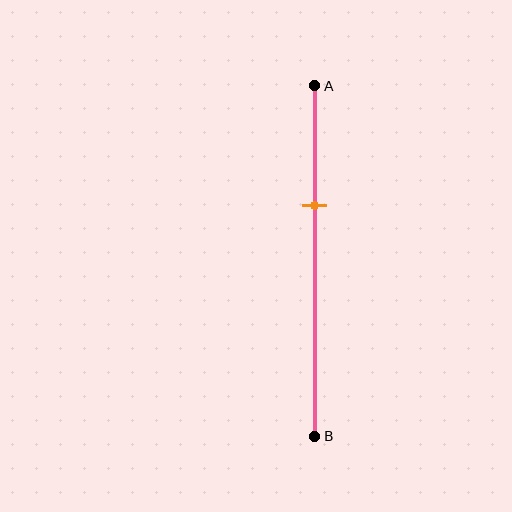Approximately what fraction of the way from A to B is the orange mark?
The orange mark is approximately 35% of the way from A to B.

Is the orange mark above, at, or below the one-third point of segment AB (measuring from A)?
The orange mark is approximately at the one-third point of segment AB.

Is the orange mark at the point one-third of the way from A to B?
Yes, the mark is approximately at the one-third point.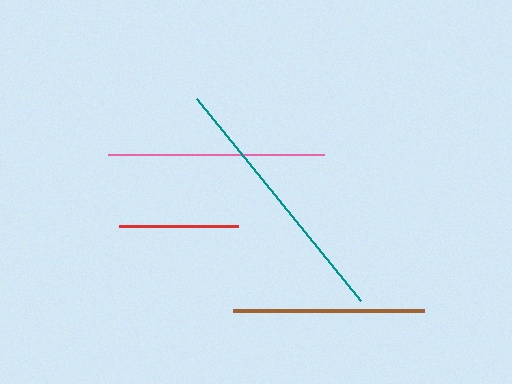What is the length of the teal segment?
The teal segment is approximately 260 pixels long.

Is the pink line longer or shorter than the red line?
The pink line is longer than the red line.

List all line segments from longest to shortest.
From longest to shortest: teal, pink, brown, red.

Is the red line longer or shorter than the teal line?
The teal line is longer than the red line.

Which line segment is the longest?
The teal line is the longest at approximately 260 pixels.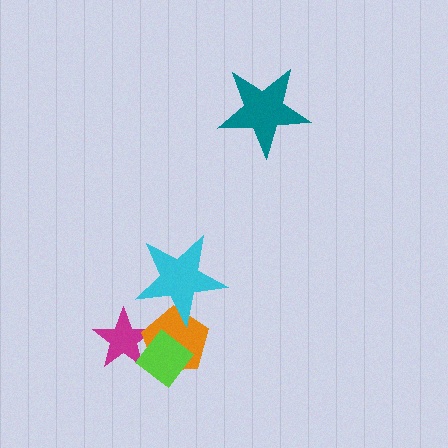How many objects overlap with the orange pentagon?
3 objects overlap with the orange pentagon.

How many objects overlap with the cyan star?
1 object overlaps with the cyan star.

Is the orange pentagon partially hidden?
Yes, it is partially covered by another shape.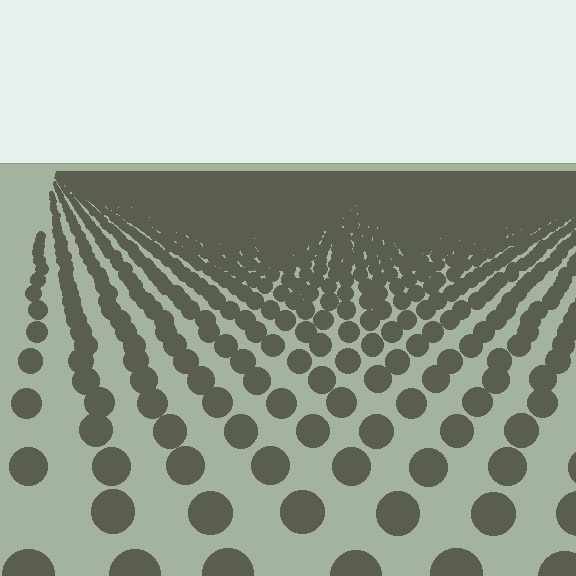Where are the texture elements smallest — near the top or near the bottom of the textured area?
Near the top.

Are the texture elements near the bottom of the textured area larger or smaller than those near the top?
Larger. Near the bottom, elements are closer to the viewer and appear at a bigger on-screen size.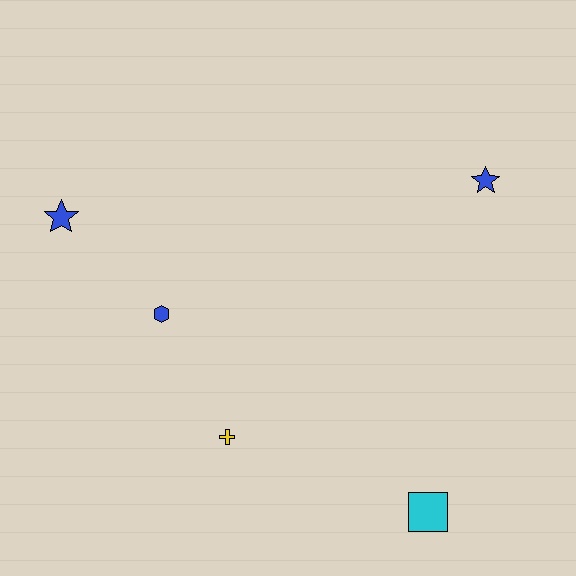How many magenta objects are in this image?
There are no magenta objects.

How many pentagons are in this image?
There are no pentagons.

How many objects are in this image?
There are 5 objects.